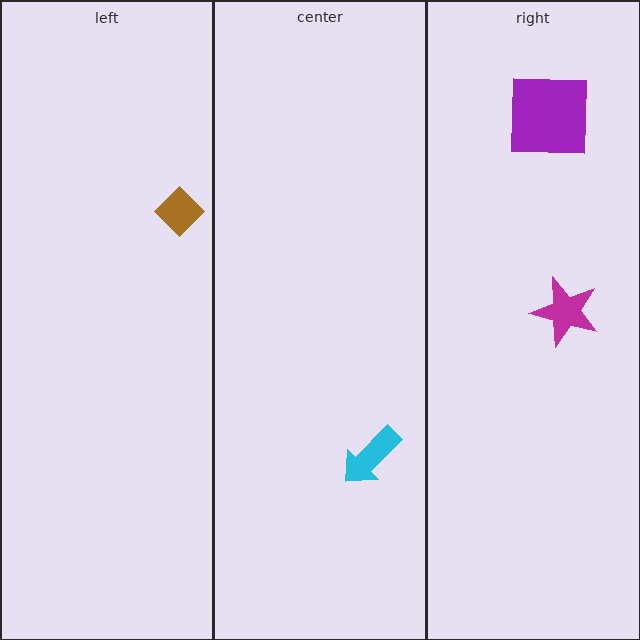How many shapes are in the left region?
1.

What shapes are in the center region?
The cyan arrow.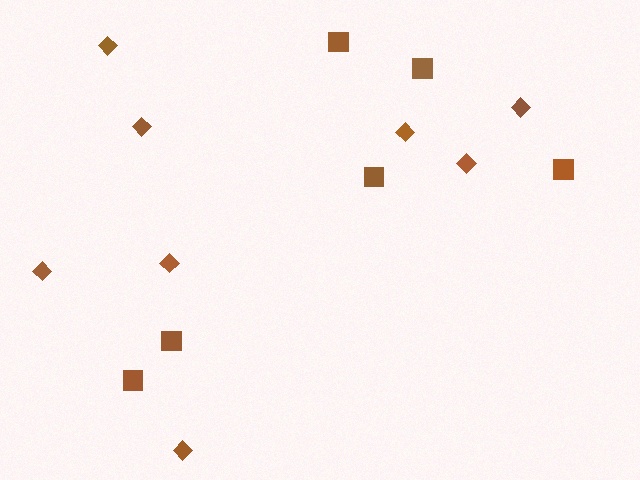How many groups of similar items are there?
There are 2 groups: one group of squares (6) and one group of diamonds (8).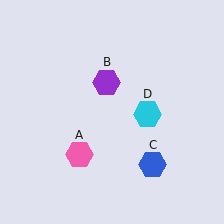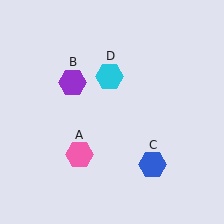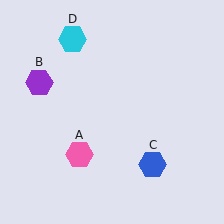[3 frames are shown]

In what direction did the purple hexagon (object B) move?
The purple hexagon (object B) moved left.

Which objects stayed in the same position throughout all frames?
Pink hexagon (object A) and blue hexagon (object C) remained stationary.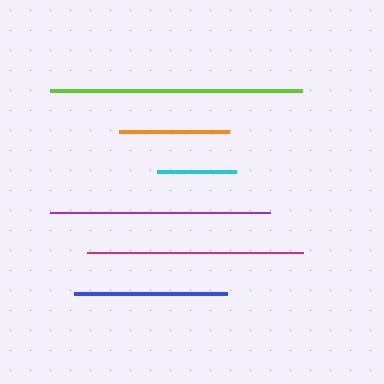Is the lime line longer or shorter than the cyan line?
The lime line is longer than the cyan line.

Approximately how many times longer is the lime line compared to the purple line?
The lime line is approximately 1.1 times the length of the purple line.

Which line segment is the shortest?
The cyan line is the shortest at approximately 79 pixels.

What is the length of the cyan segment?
The cyan segment is approximately 79 pixels long.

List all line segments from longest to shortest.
From longest to shortest: lime, purple, magenta, blue, orange, cyan.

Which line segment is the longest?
The lime line is the longest at approximately 251 pixels.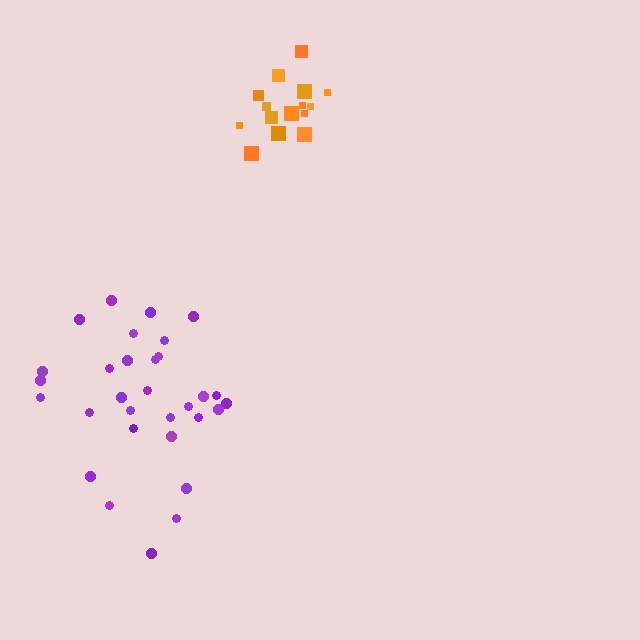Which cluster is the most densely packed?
Orange.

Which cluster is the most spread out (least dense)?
Purple.